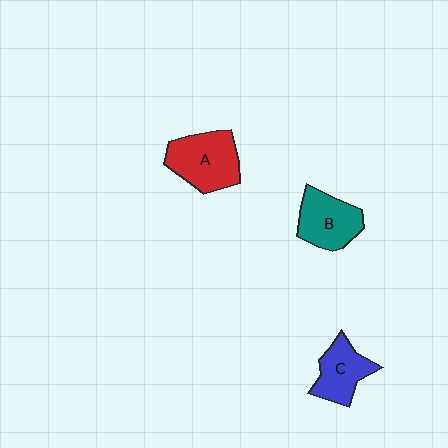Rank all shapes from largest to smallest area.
From largest to smallest: A (red), B (teal), C (blue).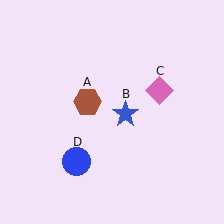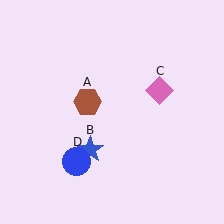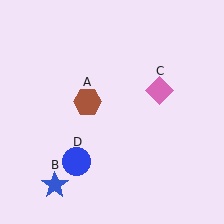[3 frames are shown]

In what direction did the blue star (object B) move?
The blue star (object B) moved down and to the left.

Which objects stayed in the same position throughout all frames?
Brown hexagon (object A) and pink diamond (object C) and blue circle (object D) remained stationary.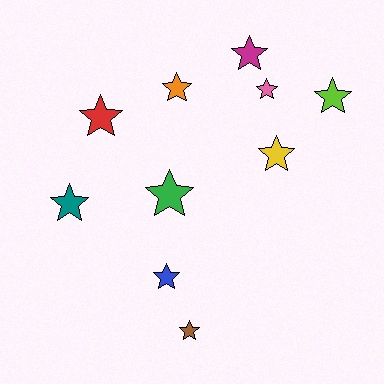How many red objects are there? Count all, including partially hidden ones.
There is 1 red object.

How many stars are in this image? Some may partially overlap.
There are 10 stars.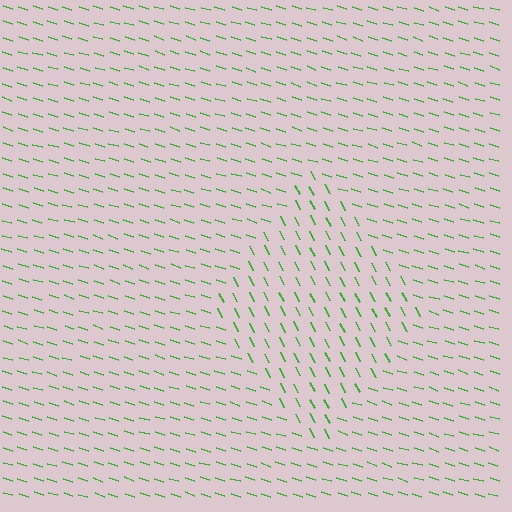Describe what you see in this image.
The image is filled with small green line segments. A diamond region in the image has lines oriented differently from the surrounding lines, creating a visible texture boundary.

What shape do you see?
I see a diamond.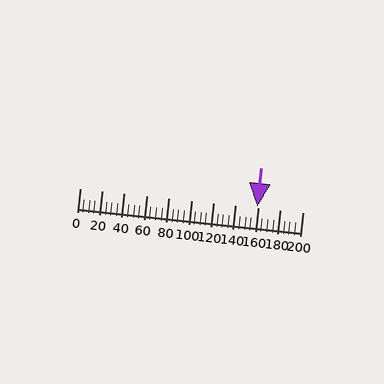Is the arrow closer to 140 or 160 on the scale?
The arrow is closer to 160.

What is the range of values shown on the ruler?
The ruler shows values from 0 to 200.